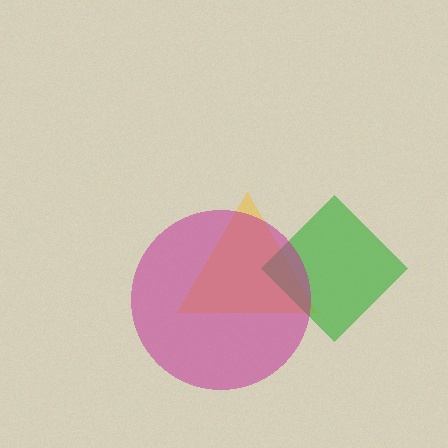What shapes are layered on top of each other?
The layered shapes are: a yellow triangle, a green diamond, a magenta circle.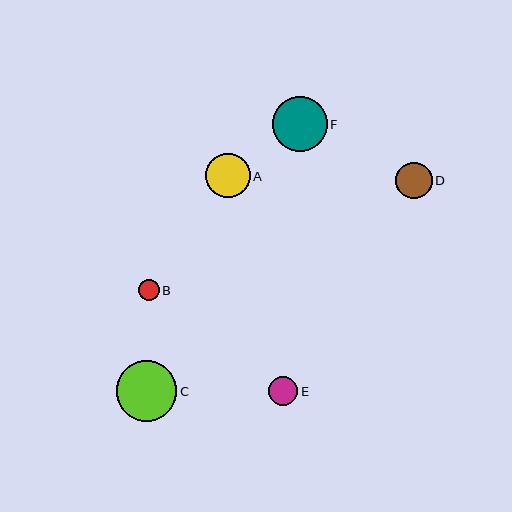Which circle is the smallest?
Circle B is the smallest with a size of approximately 21 pixels.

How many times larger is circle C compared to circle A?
Circle C is approximately 1.4 times the size of circle A.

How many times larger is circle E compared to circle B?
Circle E is approximately 1.4 times the size of circle B.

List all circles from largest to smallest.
From largest to smallest: C, F, A, D, E, B.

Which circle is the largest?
Circle C is the largest with a size of approximately 60 pixels.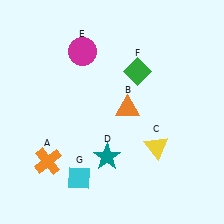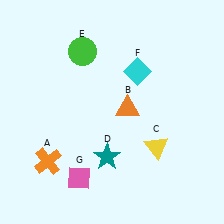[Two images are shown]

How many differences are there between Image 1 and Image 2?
There are 3 differences between the two images.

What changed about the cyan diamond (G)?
In Image 1, G is cyan. In Image 2, it changed to pink.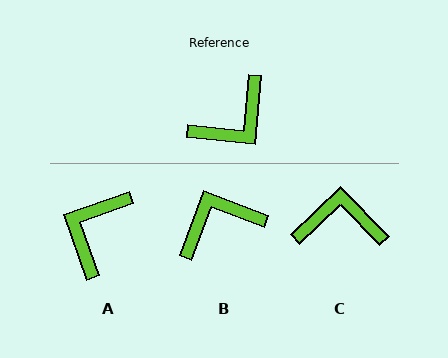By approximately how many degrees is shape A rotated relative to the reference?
Approximately 155 degrees clockwise.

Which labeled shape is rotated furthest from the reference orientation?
B, about 165 degrees away.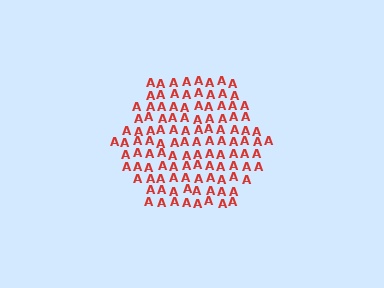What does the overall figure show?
The overall figure shows a hexagon.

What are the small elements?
The small elements are letter A's.